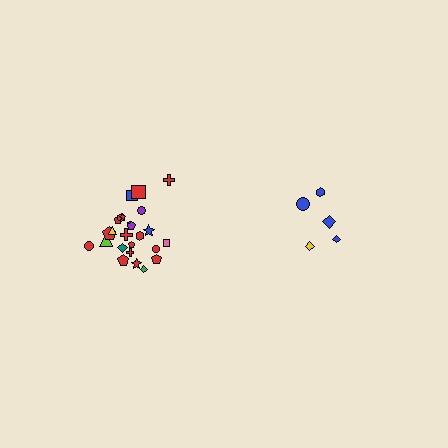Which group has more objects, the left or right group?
The left group.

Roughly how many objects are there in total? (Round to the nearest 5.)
Roughly 30 objects in total.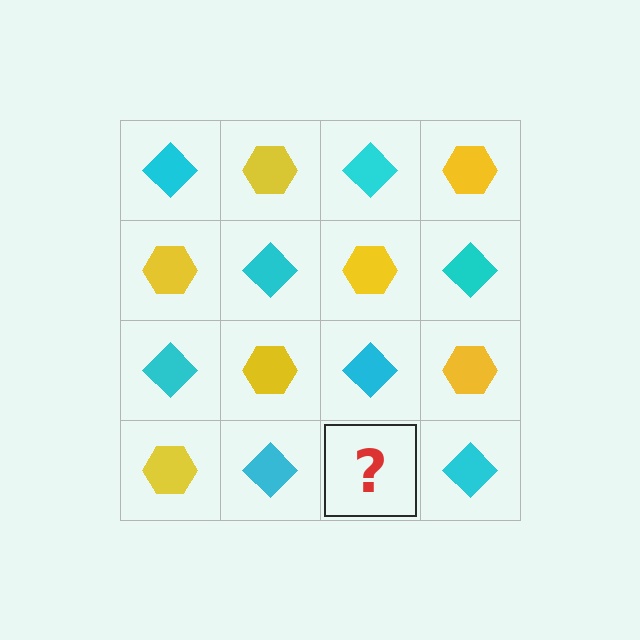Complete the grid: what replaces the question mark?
The question mark should be replaced with a yellow hexagon.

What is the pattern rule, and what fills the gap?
The rule is that it alternates cyan diamond and yellow hexagon in a checkerboard pattern. The gap should be filled with a yellow hexagon.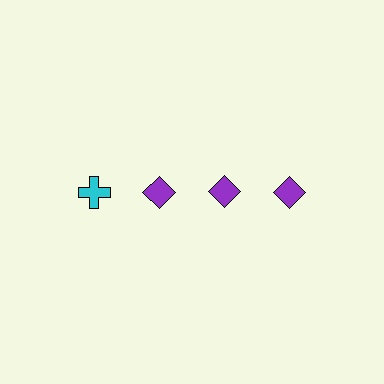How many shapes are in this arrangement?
There are 4 shapes arranged in a grid pattern.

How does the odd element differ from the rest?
It differs in both color (cyan instead of purple) and shape (cross instead of diamond).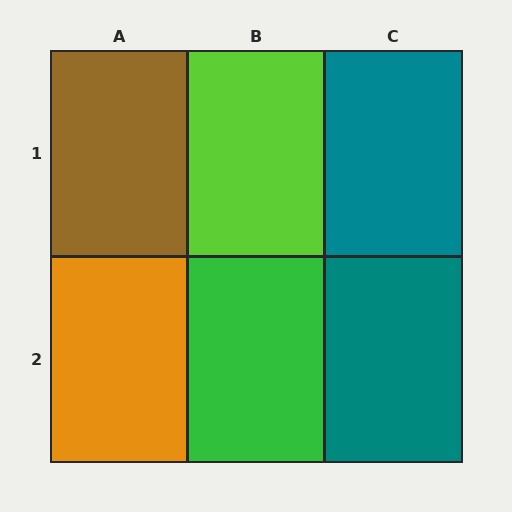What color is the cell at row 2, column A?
Orange.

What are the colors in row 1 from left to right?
Brown, lime, teal.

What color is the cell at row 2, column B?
Green.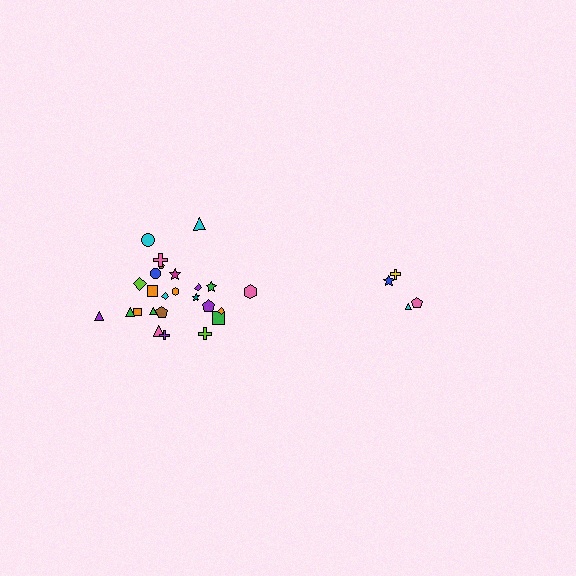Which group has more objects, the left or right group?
The left group.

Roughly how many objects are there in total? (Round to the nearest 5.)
Roughly 30 objects in total.